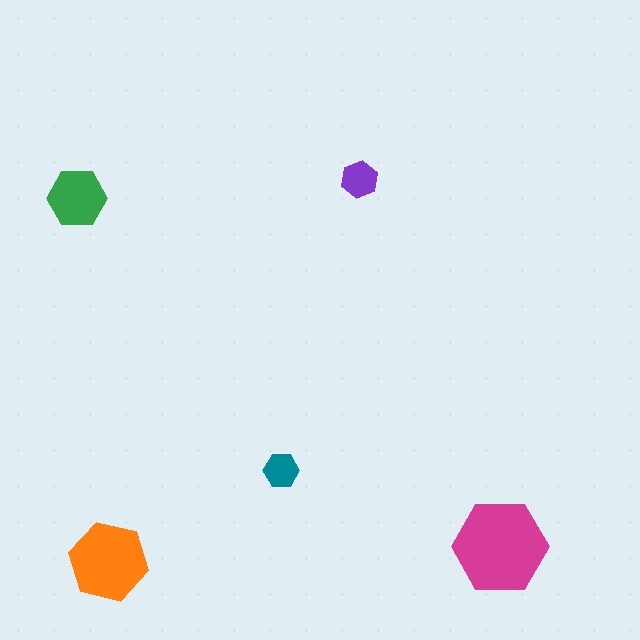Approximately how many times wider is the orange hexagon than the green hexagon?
About 1.5 times wider.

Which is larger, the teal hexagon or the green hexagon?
The green one.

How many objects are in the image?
There are 5 objects in the image.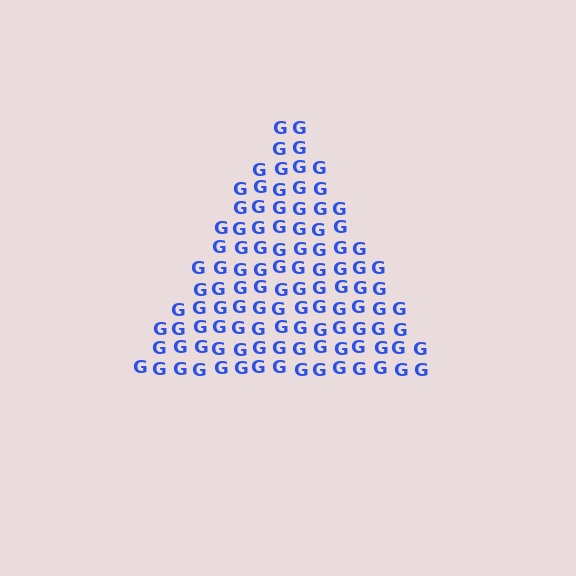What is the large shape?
The large shape is a triangle.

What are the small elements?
The small elements are letter G's.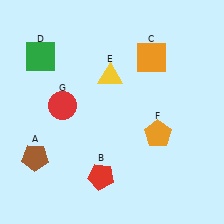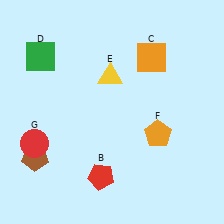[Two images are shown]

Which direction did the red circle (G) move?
The red circle (G) moved down.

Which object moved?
The red circle (G) moved down.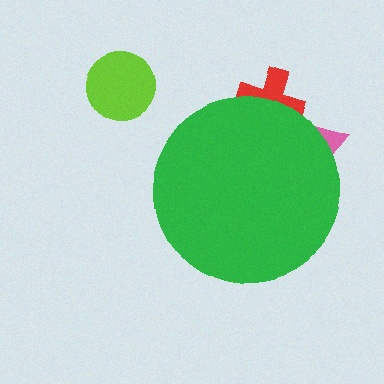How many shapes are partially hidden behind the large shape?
2 shapes are partially hidden.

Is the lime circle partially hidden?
No, the lime circle is fully visible.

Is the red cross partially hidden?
Yes, the red cross is partially hidden behind the green circle.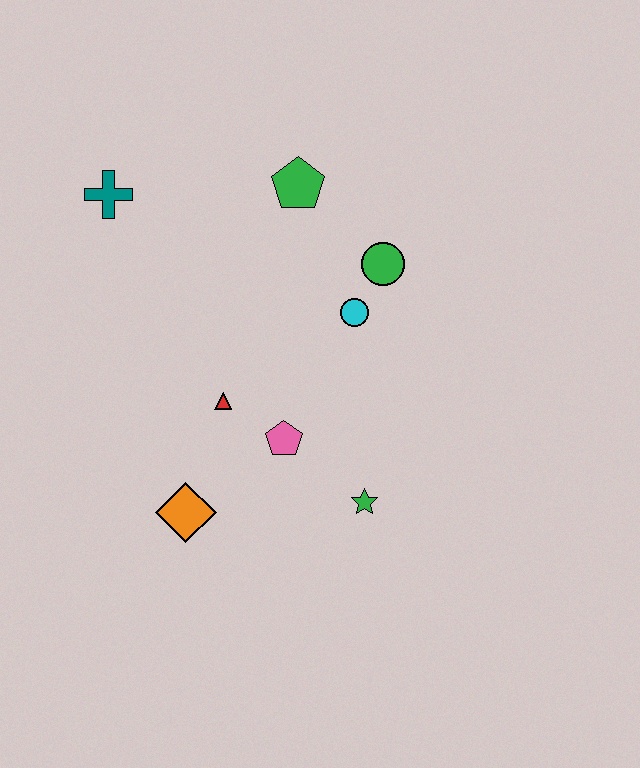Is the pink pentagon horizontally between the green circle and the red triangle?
Yes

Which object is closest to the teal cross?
The green pentagon is closest to the teal cross.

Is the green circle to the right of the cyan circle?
Yes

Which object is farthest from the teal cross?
The green star is farthest from the teal cross.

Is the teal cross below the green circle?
No